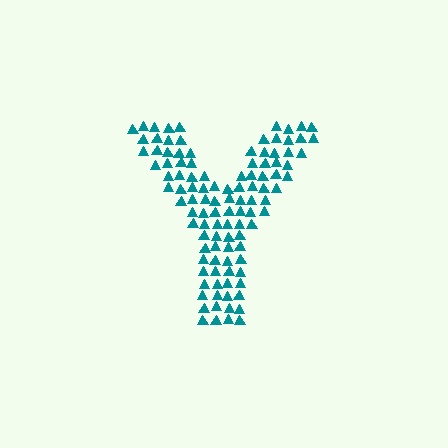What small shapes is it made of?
It is made of small triangles.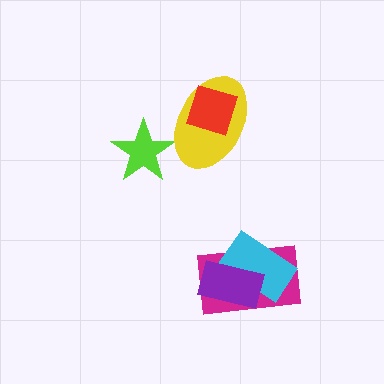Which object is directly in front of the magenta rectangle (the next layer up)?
The cyan rectangle is directly in front of the magenta rectangle.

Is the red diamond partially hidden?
No, no other shape covers it.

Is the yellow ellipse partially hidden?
Yes, it is partially covered by another shape.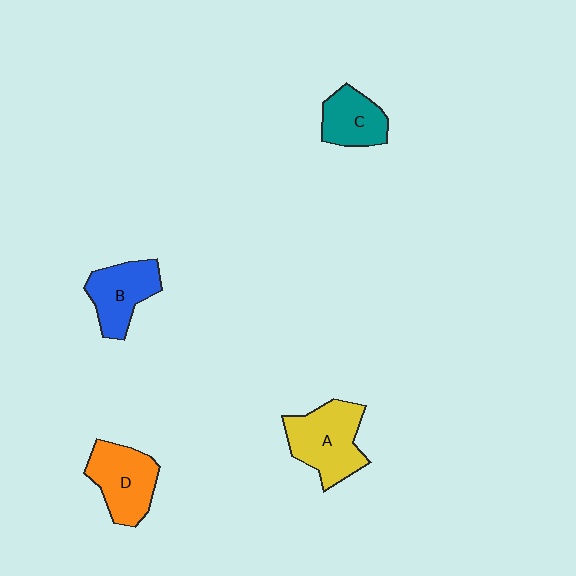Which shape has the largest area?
Shape A (yellow).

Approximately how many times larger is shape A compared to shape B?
Approximately 1.3 times.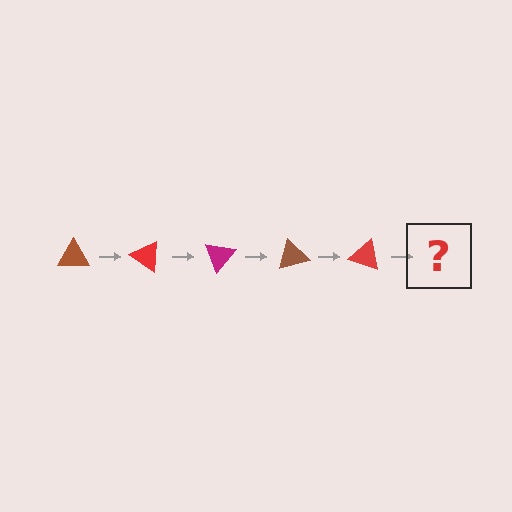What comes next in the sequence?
The next element should be a magenta triangle, rotated 175 degrees from the start.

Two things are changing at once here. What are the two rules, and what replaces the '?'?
The two rules are that it rotates 35 degrees each step and the color cycles through brown, red, and magenta. The '?' should be a magenta triangle, rotated 175 degrees from the start.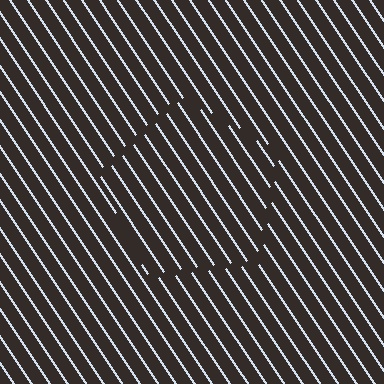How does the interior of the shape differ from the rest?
The interior of the shape contains the same grating, shifted by half a period — the contour is defined by the phase discontinuity where line-ends from the inner and outer gratings abut.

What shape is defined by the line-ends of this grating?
An illusory pentagon. The interior of the shape contains the same grating, shifted by half a period — the contour is defined by the phase discontinuity where line-ends from the inner and outer gratings abut.